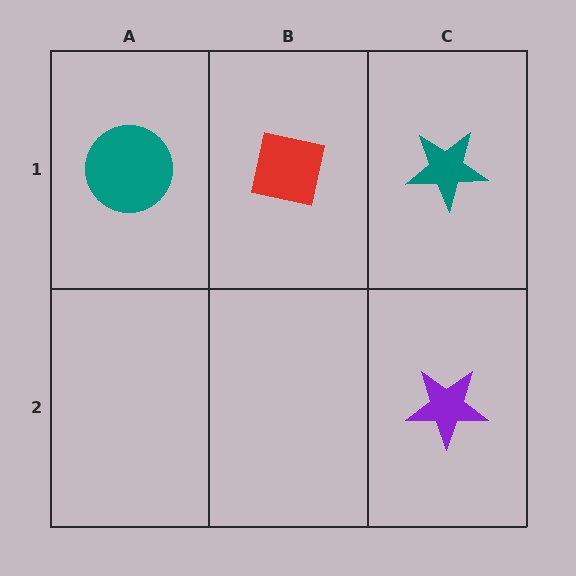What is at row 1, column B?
A red square.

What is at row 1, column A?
A teal circle.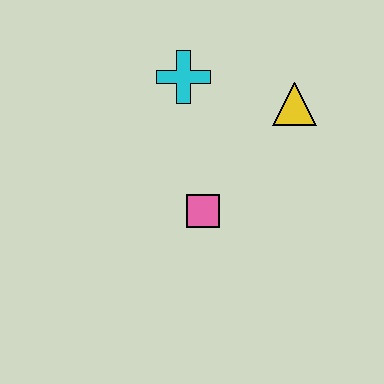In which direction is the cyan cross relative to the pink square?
The cyan cross is above the pink square.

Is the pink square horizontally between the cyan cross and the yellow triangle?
Yes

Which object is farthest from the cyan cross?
The pink square is farthest from the cyan cross.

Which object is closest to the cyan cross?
The yellow triangle is closest to the cyan cross.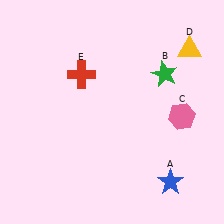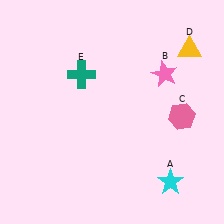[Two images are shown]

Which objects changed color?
A changed from blue to cyan. B changed from green to pink. E changed from red to teal.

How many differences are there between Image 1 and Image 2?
There are 3 differences between the two images.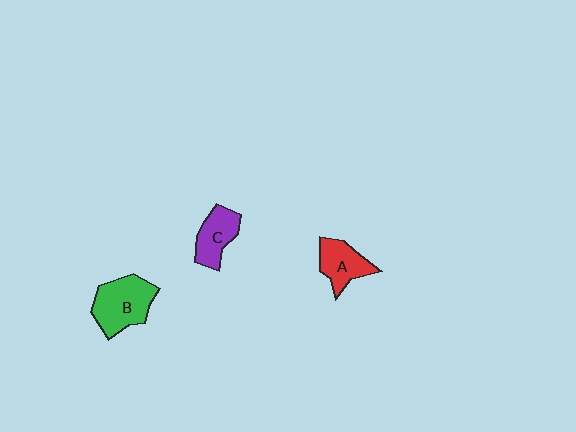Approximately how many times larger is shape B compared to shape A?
Approximately 1.4 times.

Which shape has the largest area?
Shape B (green).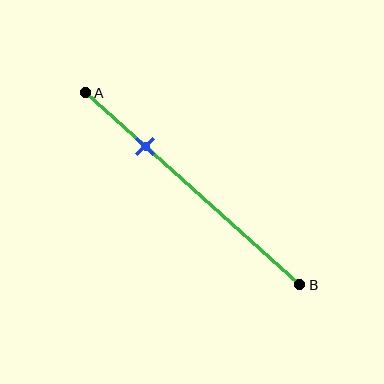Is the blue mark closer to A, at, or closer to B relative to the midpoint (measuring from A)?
The blue mark is closer to point A than the midpoint of segment AB.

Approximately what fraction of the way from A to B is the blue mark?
The blue mark is approximately 30% of the way from A to B.